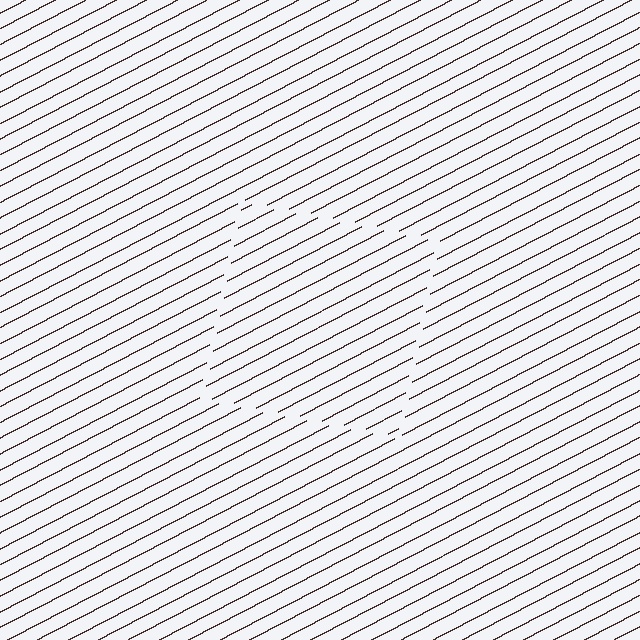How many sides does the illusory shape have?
4 sides — the line-ends trace a square.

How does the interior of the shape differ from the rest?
The interior of the shape contains the same grating, shifted by half a period — the contour is defined by the phase discontinuity where line-ends from the inner and outer gratings abut.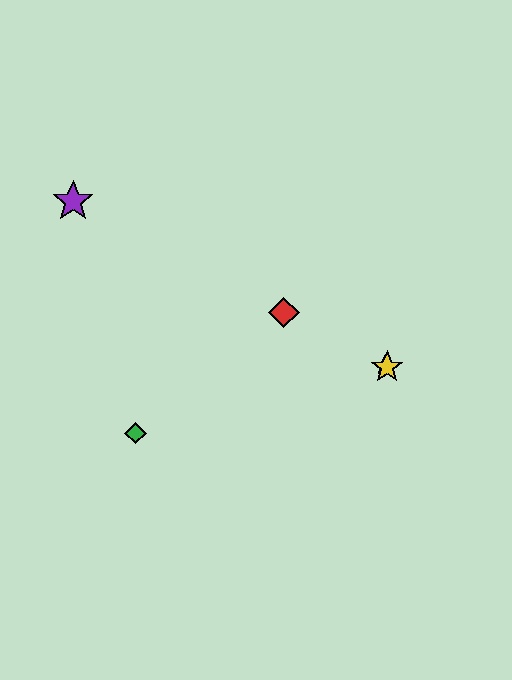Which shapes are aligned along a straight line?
The red diamond, the blue star, the yellow star, the purple star are aligned along a straight line.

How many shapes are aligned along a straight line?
4 shapes (the red diamond, the blue star, the yellow star, the purple star) are aligned along a straight line.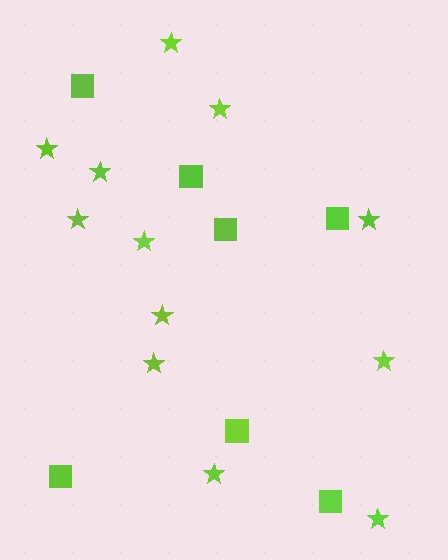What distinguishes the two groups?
There are 2 groups: one group of stars (12) and one group of squares (7).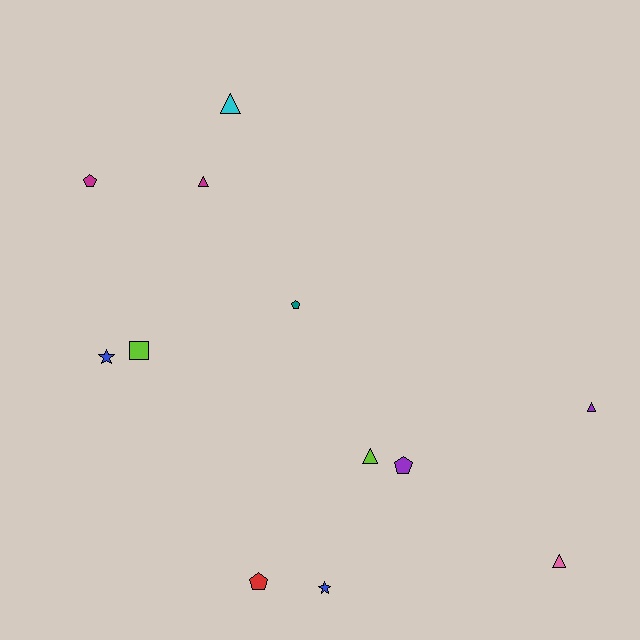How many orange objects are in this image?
There are no orange objects.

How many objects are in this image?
There are 12 objects.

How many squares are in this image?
There is 1 square.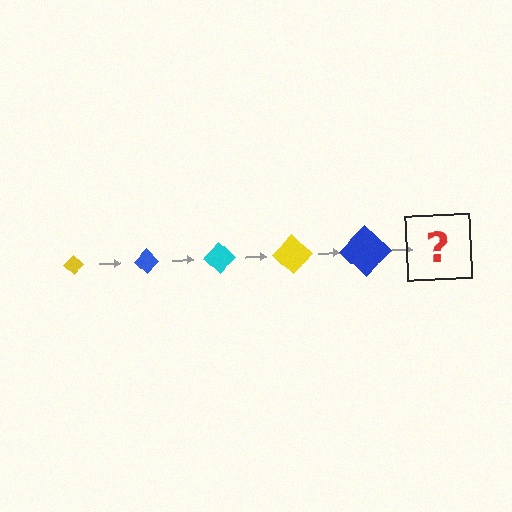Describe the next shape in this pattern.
It should be a cyan diamond, larger than the previous one.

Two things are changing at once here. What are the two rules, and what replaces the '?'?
The two rules are that the diamond grows larger each step and the color cycles through yellow, blue, and cyan. The '?' should be a cyan diamond, larger than the previous one.